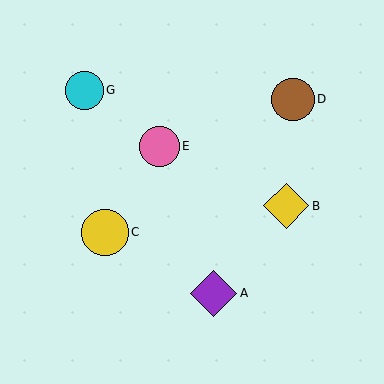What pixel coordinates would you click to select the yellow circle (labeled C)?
Click at (105, 232) to select the yellow circle C.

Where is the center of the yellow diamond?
The center of the yellow diamond is at (286, 206).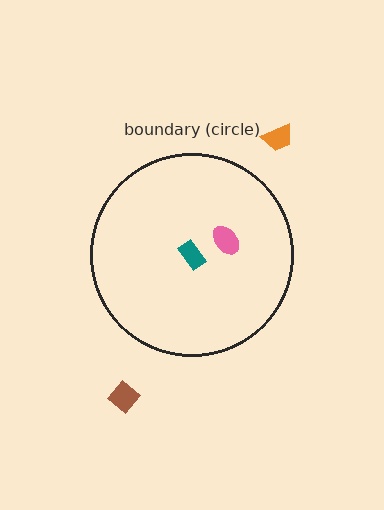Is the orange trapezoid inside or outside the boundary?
Outside.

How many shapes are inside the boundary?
2 inside, 2 outside.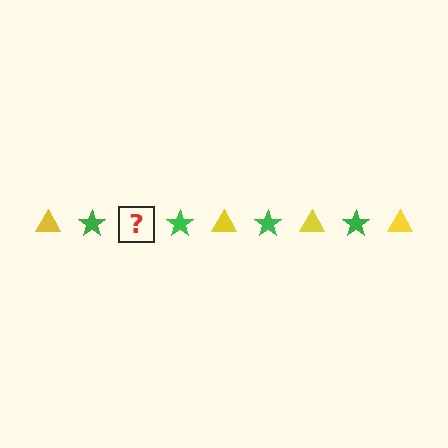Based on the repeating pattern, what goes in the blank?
The blank should be a yellow triangle.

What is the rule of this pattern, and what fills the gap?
The rule is that the pattern alternates between yellow triangle and green star. The gap should be filled with a yellow triangle.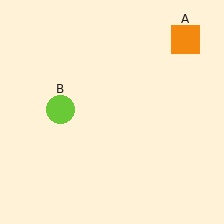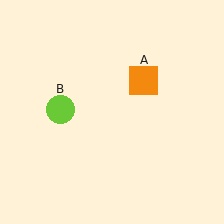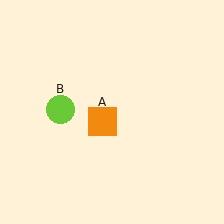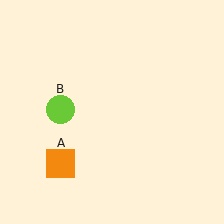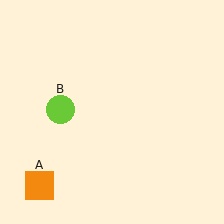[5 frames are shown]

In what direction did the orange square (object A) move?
The orange square (object A) moved down and to the left.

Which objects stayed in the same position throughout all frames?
Lime circle (object B) remained stationary.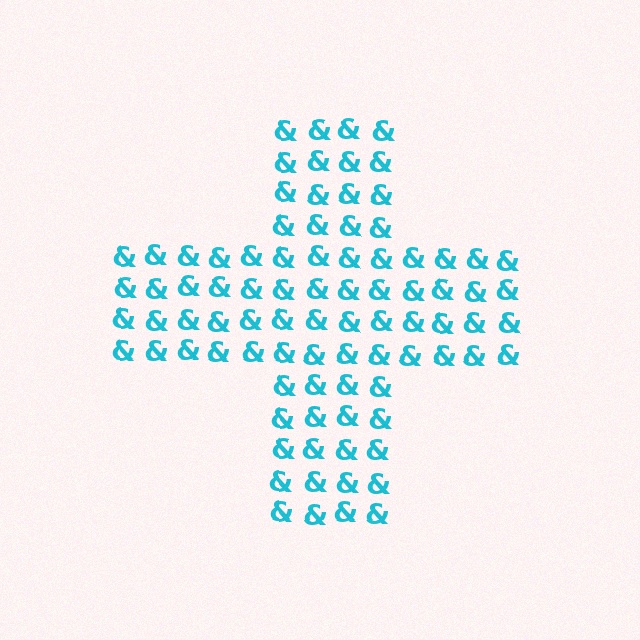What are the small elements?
The small elements are ampersands.